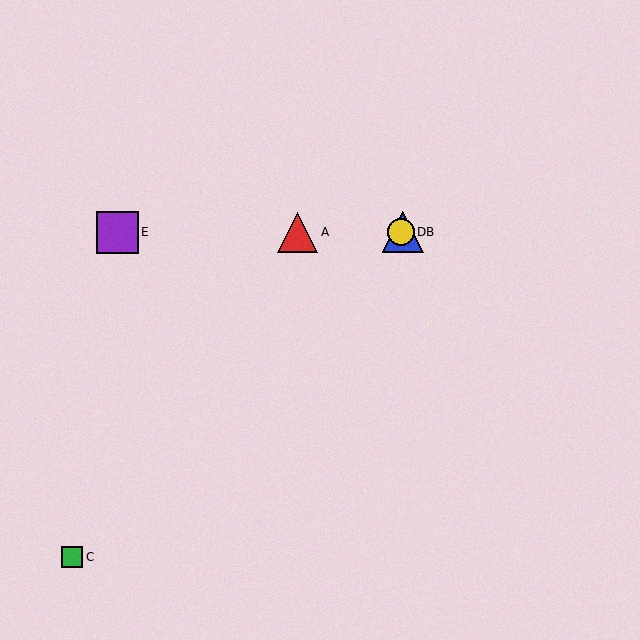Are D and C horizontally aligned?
No, D is at y≈232 and C is at y≈557.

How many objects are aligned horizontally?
4 objects (A, B, D, E) are aligned horizontally.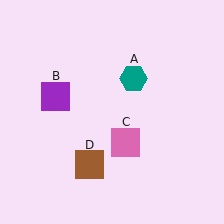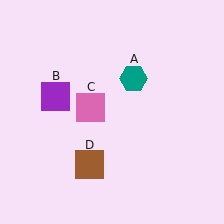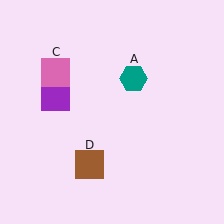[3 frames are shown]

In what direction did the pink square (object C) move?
The pink square (object C) moved up and to the left.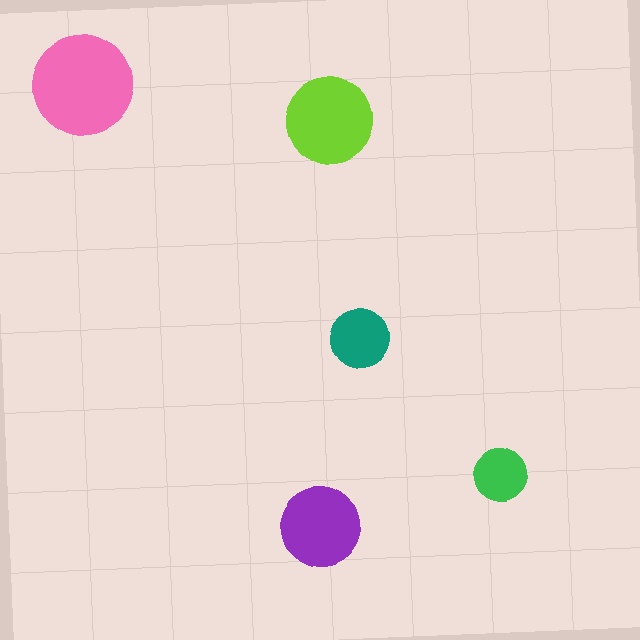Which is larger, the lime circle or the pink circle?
The pink one.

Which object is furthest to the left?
The pink circle is leftmost.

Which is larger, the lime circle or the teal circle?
The lime one.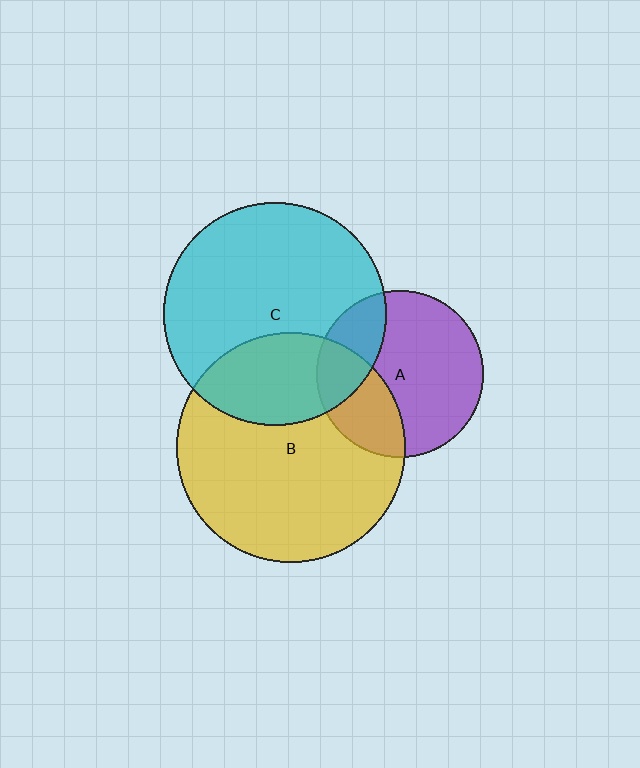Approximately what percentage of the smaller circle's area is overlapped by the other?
Approximately 30%.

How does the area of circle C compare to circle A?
Approximately 1.8 times.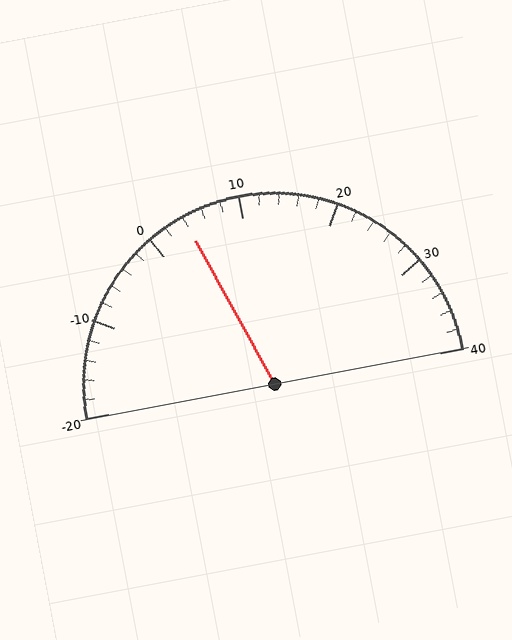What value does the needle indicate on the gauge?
The needle indicates approximately 4.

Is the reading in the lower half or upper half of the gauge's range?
The reading is in the lower half of the range (-20 to 40).